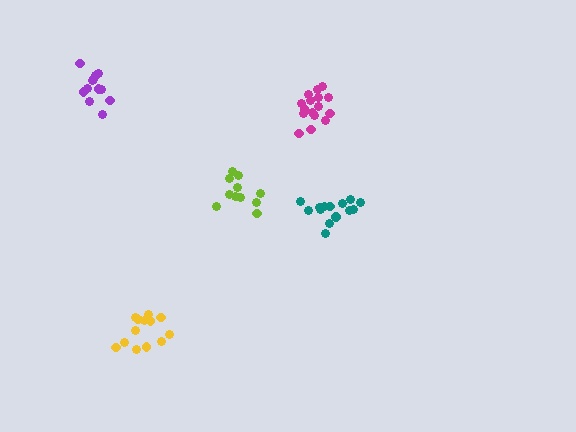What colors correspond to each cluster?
The clusters are colored: lime, yellow, teal, magenta, purple.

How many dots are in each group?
Group 1: 11 dots, Group 2: 14 dots, Group 3: 14 dots, Group 4: 16 dots, Group 5: 13 dots (68 total).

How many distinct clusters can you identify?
There are 5 distinct clusters.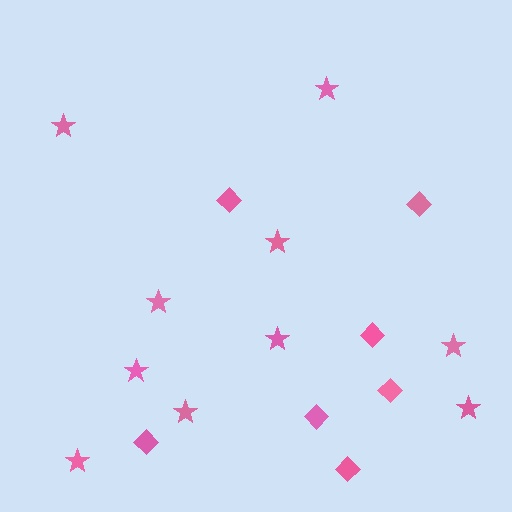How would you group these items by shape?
There are 2 groups: one group of stars (10) and one group of diamonds (7).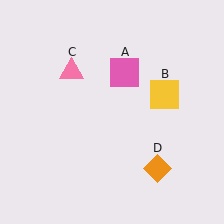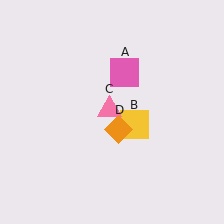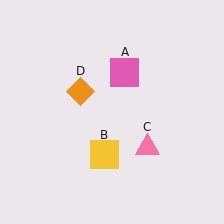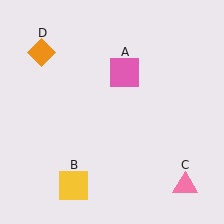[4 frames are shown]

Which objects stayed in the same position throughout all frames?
Pink square (object A) remained stationary.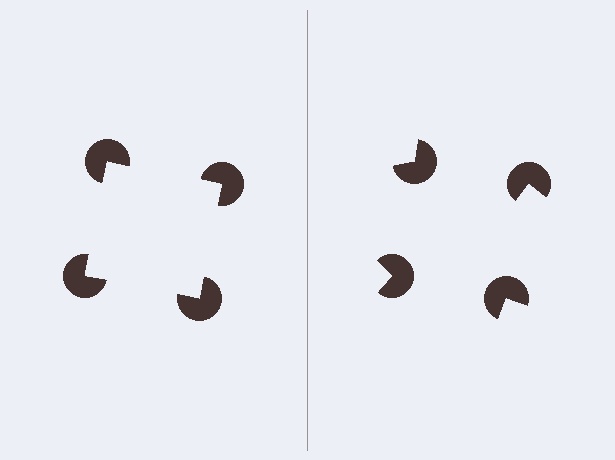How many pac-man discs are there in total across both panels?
8 — 4 on each side.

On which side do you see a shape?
An illusory square appears on the left side. On the right side the wedge cuts are rotated, so no coherent shape forms.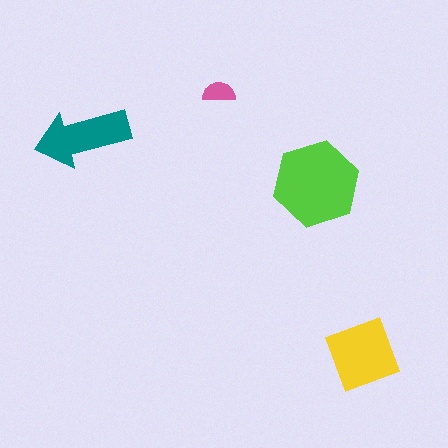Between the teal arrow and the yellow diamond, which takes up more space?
The yellow diamond.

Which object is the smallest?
The pink semicircle.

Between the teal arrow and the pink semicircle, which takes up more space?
The teal arrow.